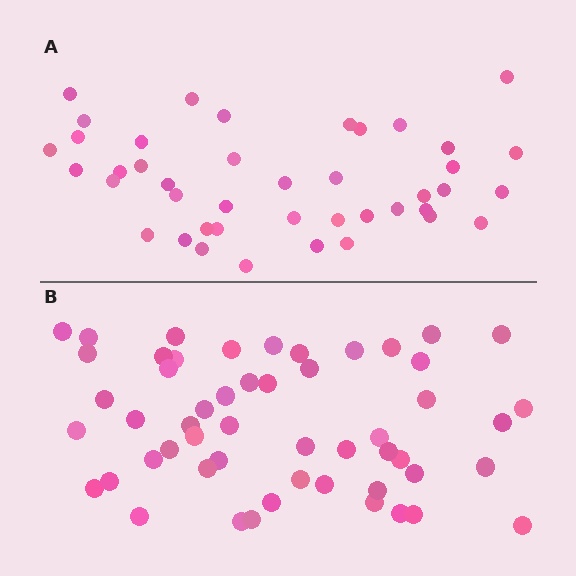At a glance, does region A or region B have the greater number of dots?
Region B (the bottom region) has more dots.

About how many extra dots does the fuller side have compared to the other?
Region B has roughly 12 or so more dots than region A.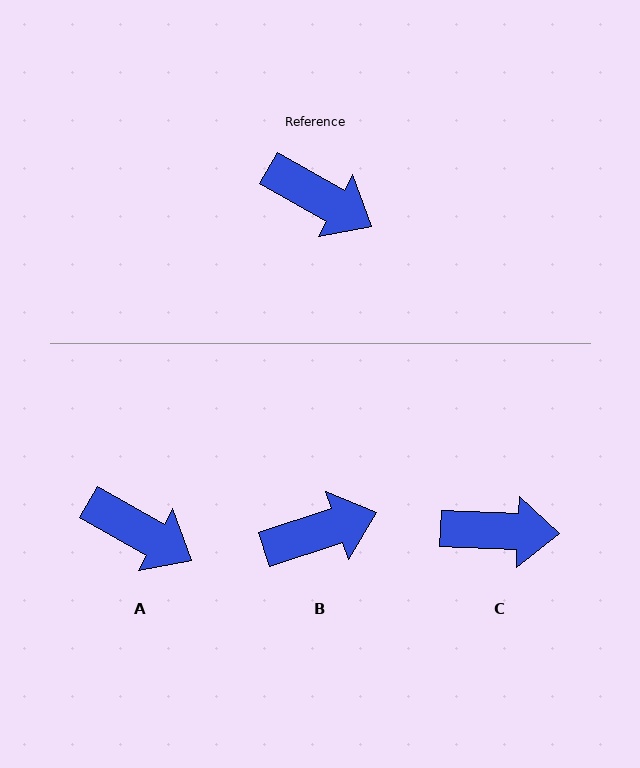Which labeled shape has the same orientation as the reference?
A.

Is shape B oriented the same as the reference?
No, it is off by about 48 degrees.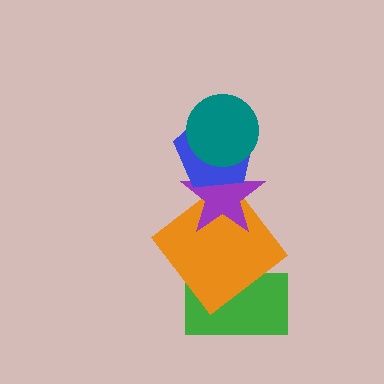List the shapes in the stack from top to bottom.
From top to bottom: the teal circle, the blue pentagon, the purple star, the orange diamond, the green rectangle.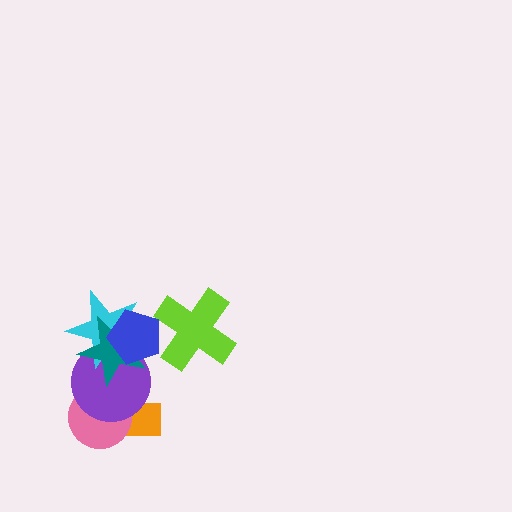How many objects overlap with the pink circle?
2 objects overlap with the pink circle.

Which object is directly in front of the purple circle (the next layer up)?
The cyan star is directly in front of the purple circle.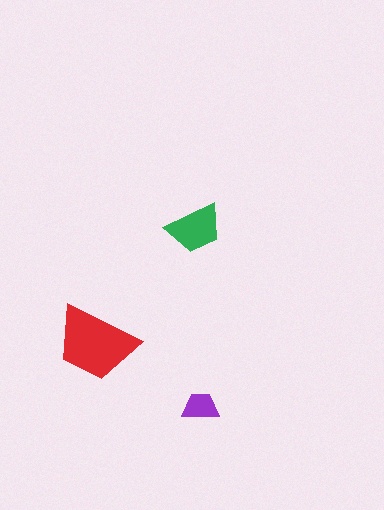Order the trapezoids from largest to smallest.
the red one, the green one, the purple one.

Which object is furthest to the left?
The red trapezoid is leftmost.